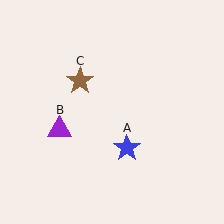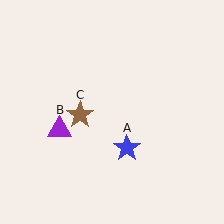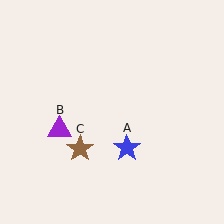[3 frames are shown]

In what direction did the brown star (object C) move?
The brown star (object C) moved down.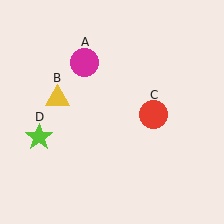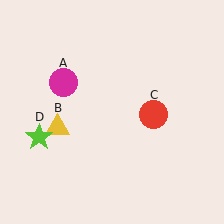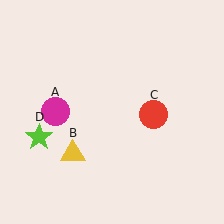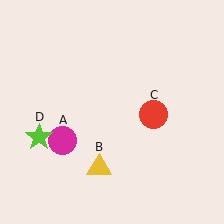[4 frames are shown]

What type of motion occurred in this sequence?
The magenta circle (object A), yellow triangle (object B) rotated counterclockwise around the center of the scene.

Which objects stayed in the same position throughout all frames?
Red circle (object C) and lime star (object D) remained stationary.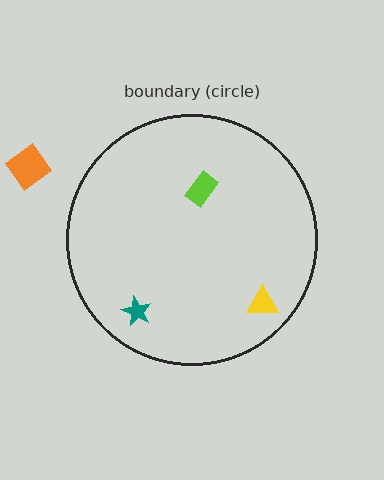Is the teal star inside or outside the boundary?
Inside.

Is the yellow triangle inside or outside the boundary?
Inside.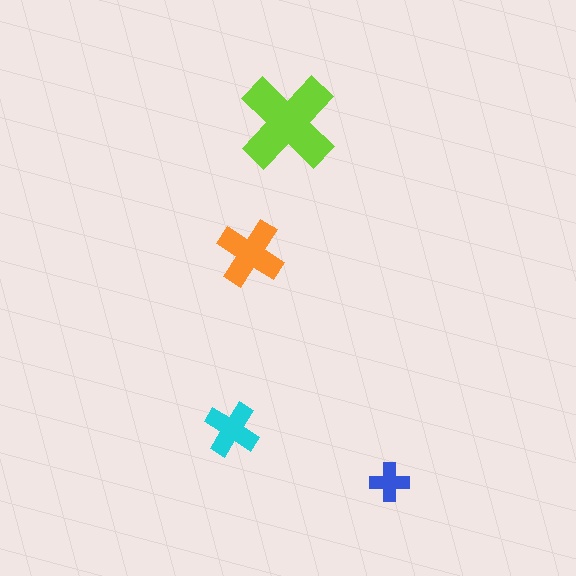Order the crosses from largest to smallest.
the lime one, the orange one, the cyan one, the blue one.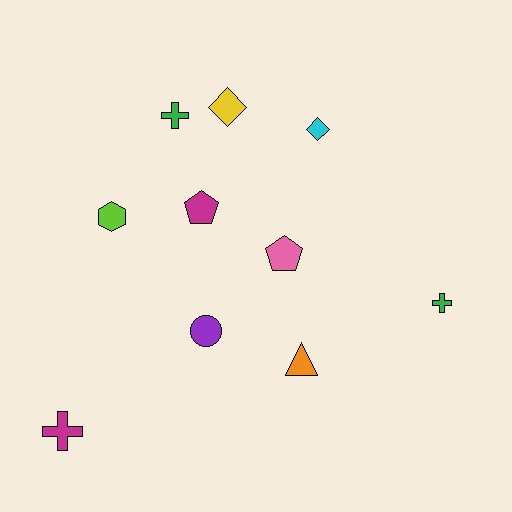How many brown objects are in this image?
There are no brown objects.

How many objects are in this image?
There are 10 objects.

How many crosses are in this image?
There are 3 crosses.